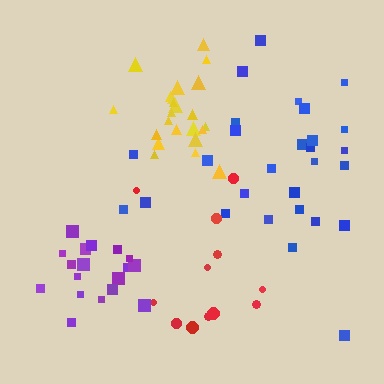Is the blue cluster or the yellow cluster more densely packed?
Yellow.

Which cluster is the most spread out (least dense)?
Red.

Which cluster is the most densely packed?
Yellow.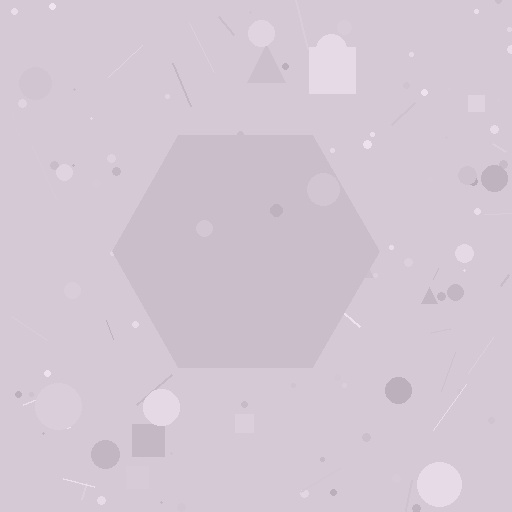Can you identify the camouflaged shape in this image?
The camouflaged shape is a hexagon.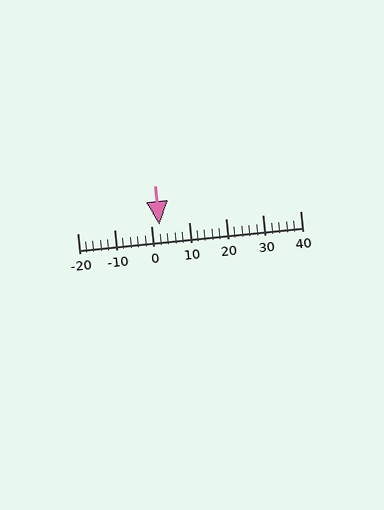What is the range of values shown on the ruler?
The ruler shows values from -20 to 40.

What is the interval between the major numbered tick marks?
The major tick marks are spaced 10 units apart.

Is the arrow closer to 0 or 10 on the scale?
The arrow is closer to 0.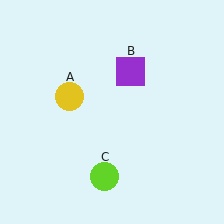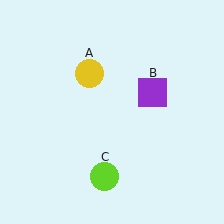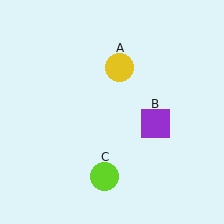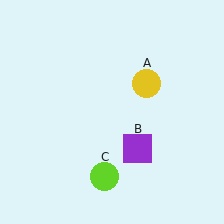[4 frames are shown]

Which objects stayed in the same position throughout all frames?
Lime circle (object C) remained stationary.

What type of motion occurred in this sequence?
The yellow circle (object A), purple square (object B) rotated clockwise around the center of the scene.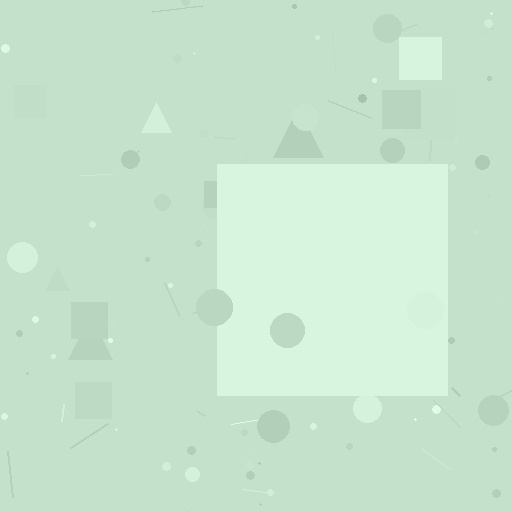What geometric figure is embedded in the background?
A square is embedded in the background.